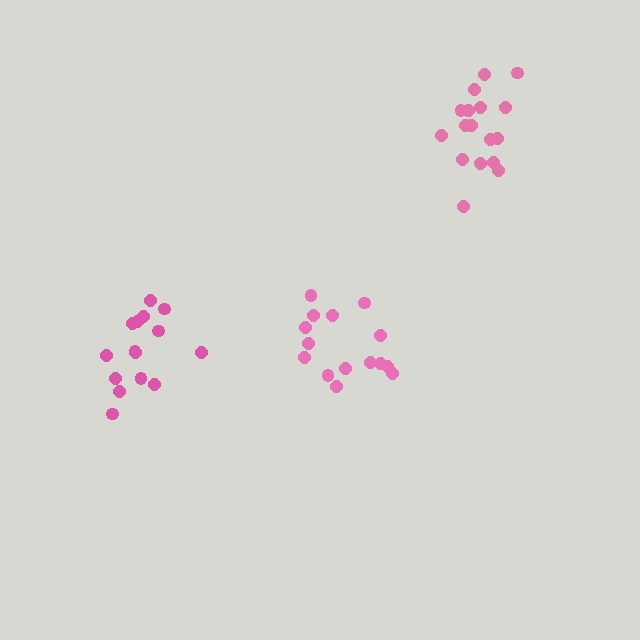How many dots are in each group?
Group 1: 15 dots, Group 2: 17 dots, Group 3: 15 dots (47 total).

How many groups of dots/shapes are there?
There are 3 groups.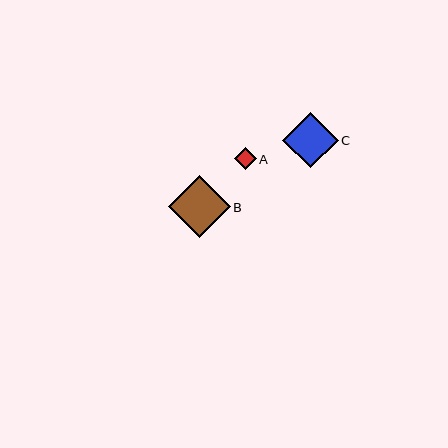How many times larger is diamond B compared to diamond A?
Diamond B is approximately 2.9 times the size of diamond A.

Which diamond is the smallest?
Diamond A is the smallest with a size of approximately 21 pixels.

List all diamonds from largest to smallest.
From largest to smallest: B, C, A.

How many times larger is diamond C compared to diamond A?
Diamond C is approximately 2.6 times the size of diamond A.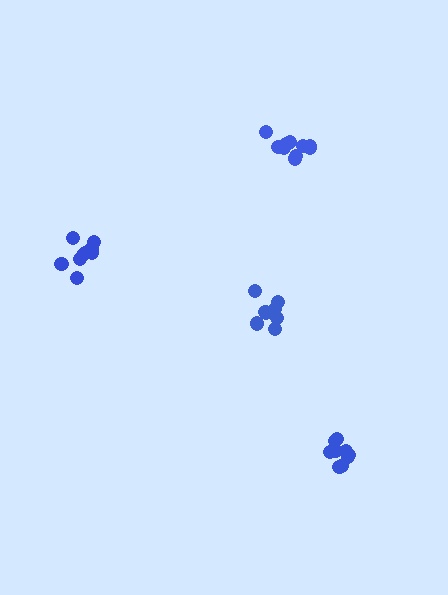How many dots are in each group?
Group 1: 9 dots, Group 2: 9 dots, Group 3: 11 dots, Group 4: 8 dots (37 total).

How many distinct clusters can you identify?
There are 4 distinct clusters.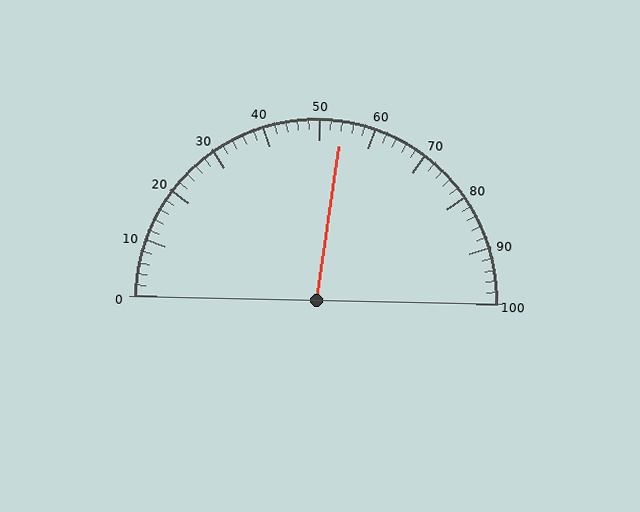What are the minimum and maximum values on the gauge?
The gauge ranges from 0 to 100.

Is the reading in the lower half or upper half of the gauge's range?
The reading is in the upper half of the range (0 to 100).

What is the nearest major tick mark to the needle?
The nearest major tick mark is 50.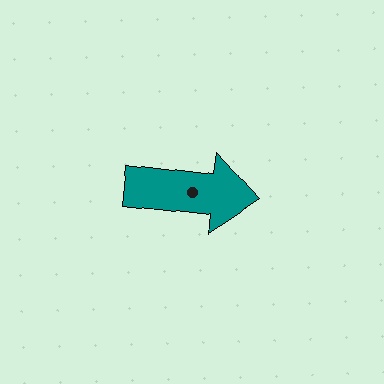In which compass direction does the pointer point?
East.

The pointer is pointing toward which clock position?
Roughly 3 o'clock.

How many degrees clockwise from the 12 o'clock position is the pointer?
Approximately 97 degrees.